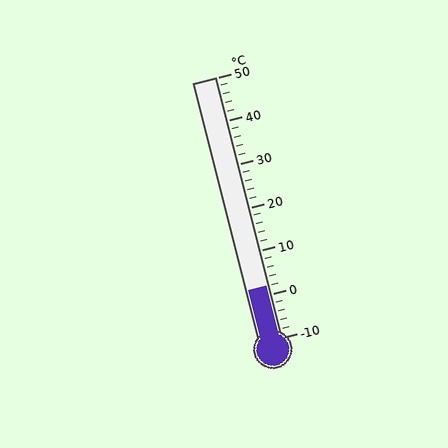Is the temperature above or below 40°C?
The temperature is below 40°C.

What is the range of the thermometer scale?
The thermometer scale ranges from -10°C to 50°C.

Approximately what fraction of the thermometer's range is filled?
The thermometer is filled to approximately 20% of its range.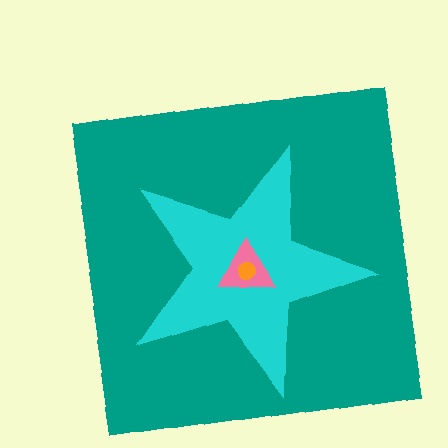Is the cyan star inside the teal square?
Yes.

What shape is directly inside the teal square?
The cyan star.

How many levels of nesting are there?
4.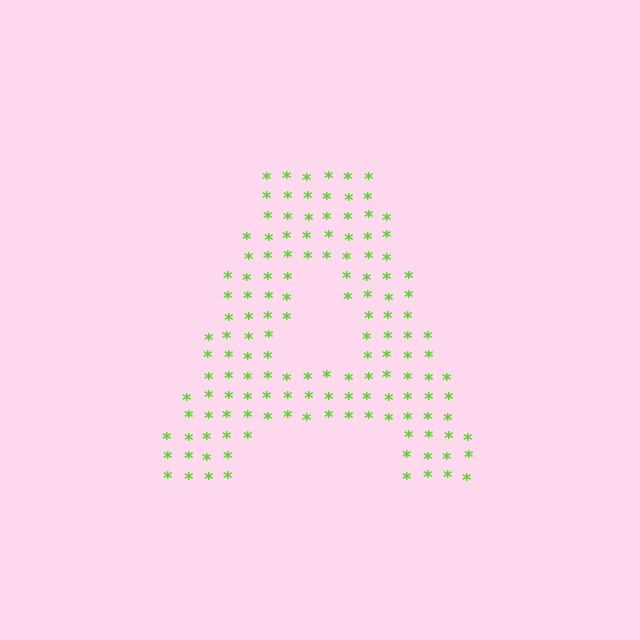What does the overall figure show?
The overall figure shows the letter A.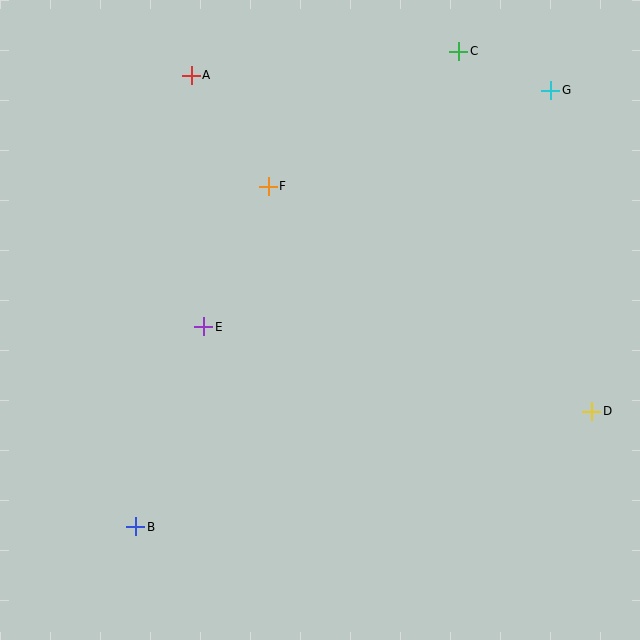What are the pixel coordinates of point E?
Point E is at (204, 327).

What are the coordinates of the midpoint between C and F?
The midpoint between C and F is at (363, 119).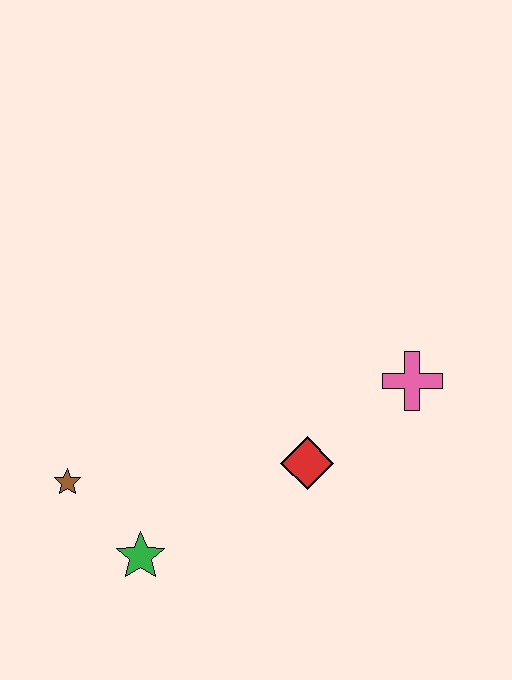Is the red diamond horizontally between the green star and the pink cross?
Yes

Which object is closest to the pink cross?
The red diamond is closest to the pink cross.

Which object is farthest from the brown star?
The pink cross is farthest from the brown star.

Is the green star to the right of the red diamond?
No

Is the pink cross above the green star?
Yes